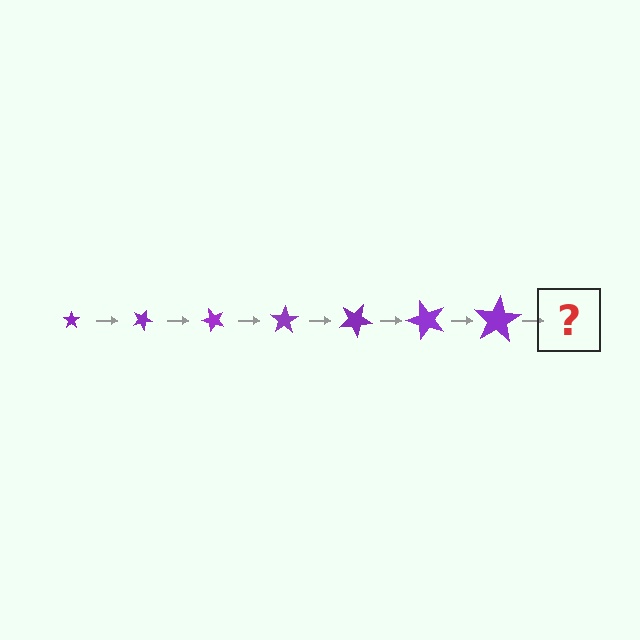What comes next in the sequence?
The next element should be a star, larger than the previous one and rotated 175 degrees from the start.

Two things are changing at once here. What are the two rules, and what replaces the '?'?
The two rules are that the star grows larger each step and it rotates 25 degrees each step. The '?' should be a star, larger than the previous one and rotated 175 degrees from the start.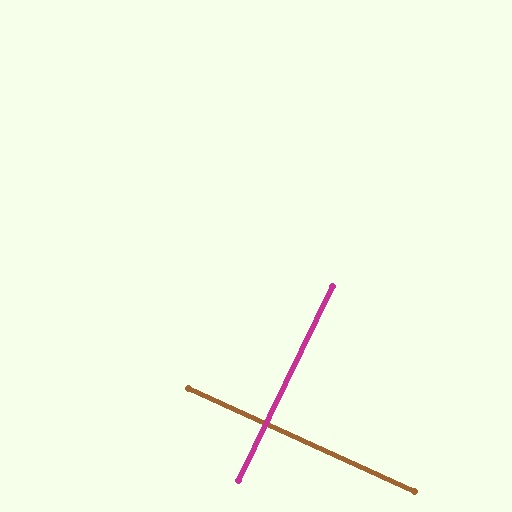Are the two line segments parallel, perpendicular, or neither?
Perpendicular — they meet at approximately 89°.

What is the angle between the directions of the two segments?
Approximately 89 degrees.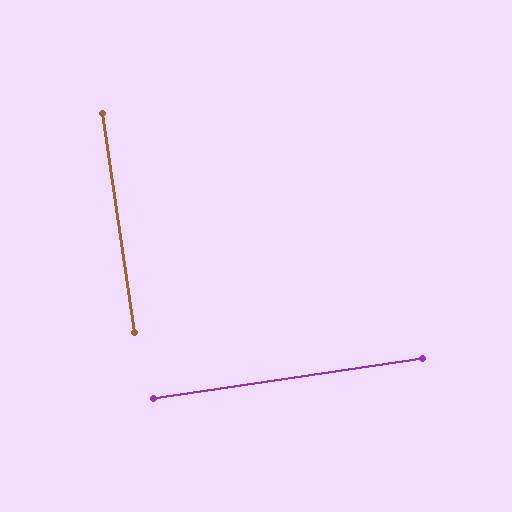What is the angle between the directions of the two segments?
Approximately 90 degrees.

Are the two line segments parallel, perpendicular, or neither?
Perpendicular — they meet at approximately 90°.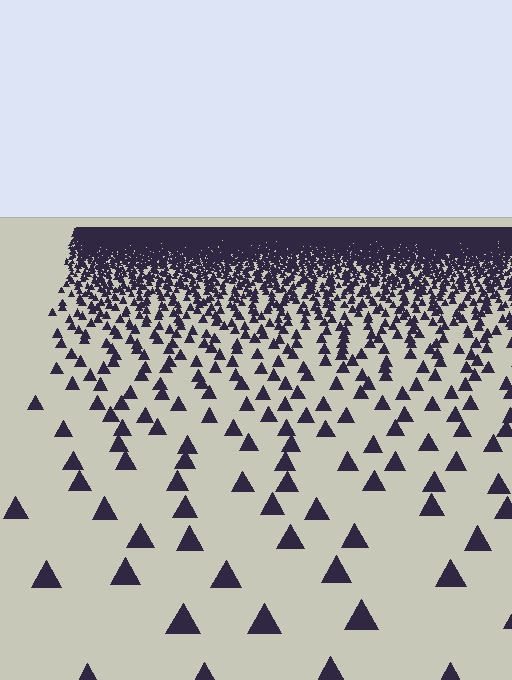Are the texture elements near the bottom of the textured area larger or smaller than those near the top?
Larger. Near the bottom, elements are closer to the viewer and appear at a bigger on-screen size.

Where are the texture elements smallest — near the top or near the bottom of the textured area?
Near the top.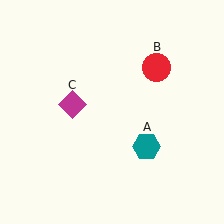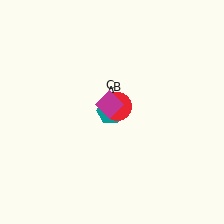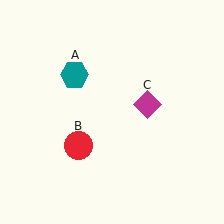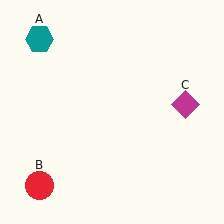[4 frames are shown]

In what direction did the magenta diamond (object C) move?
The magenta diamond (object C) moved right.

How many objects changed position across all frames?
3 objects changed position: teal hexagon (object A), red circle (object B), magenta diamond (object C).